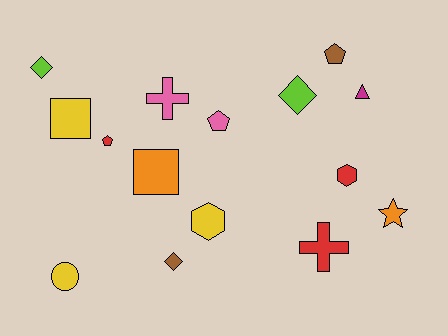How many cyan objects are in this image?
There are no cyan objects.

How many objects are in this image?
There are 15 objects.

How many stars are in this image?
There is 1 star.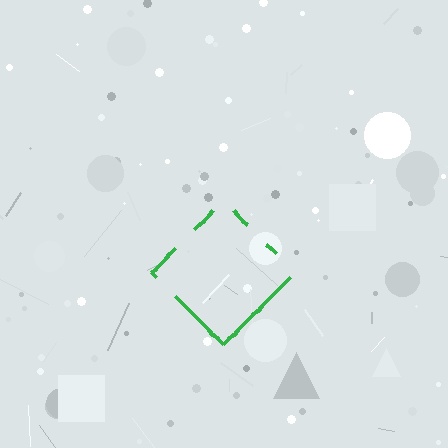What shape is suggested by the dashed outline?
The dashed outline suggests a diamond.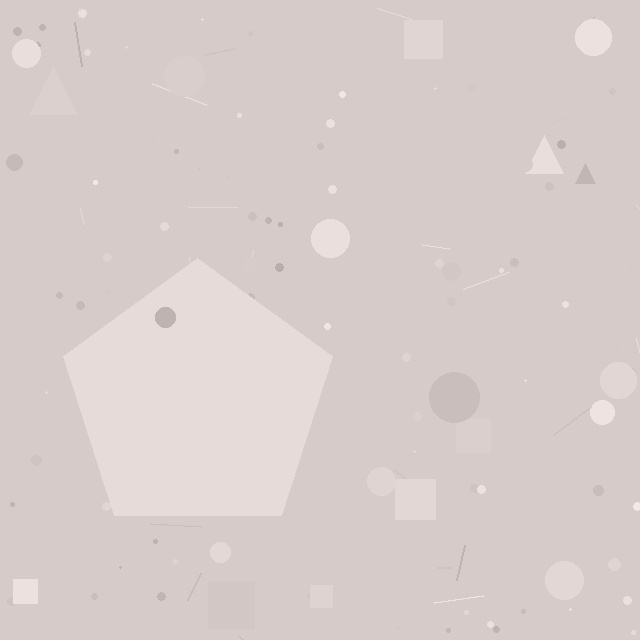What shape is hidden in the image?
A pentagon is hidden in the image.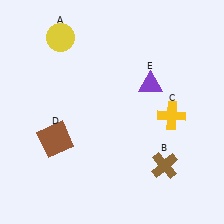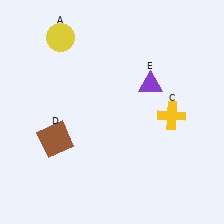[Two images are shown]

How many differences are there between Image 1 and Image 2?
There is 1 difference between the two images.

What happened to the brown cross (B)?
The brown cross (B) was removed in Image 2. It was in the bottom-right area of Image 1.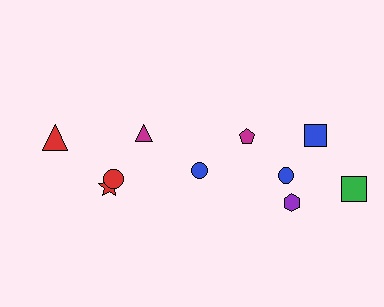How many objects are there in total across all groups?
There are 10 objects.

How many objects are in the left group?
There are 4 objects.